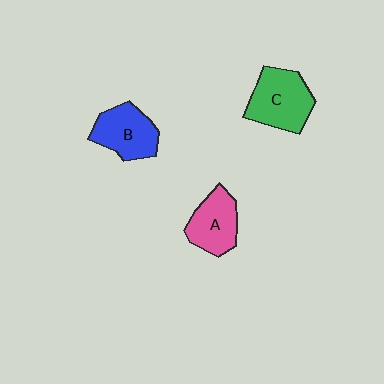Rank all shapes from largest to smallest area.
From largest to smallest: C (green), B (blue), A (pink).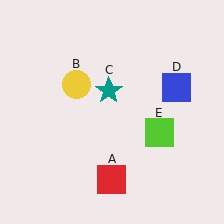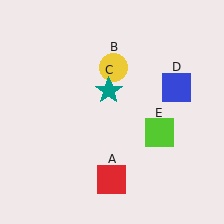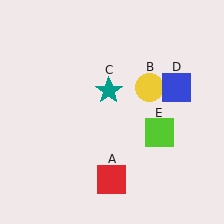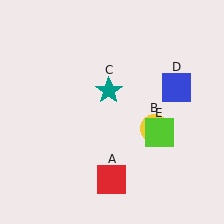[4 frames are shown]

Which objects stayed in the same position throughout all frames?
Red square (object A) and teal star (object C) and blue square (object D) and lime square (object E) remained stationary.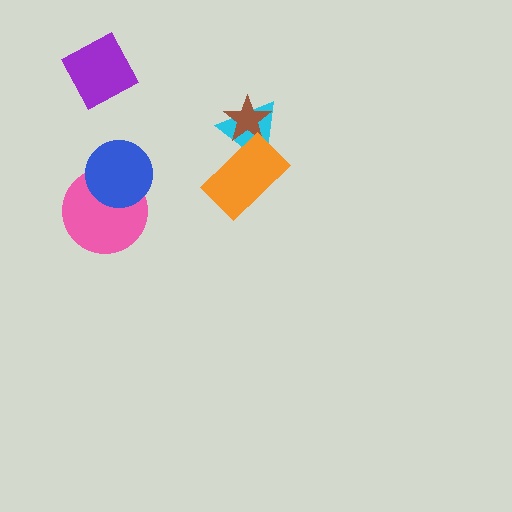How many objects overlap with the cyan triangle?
2 objects overlap with the cyan triangle.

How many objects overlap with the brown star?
2 objects overlap with the brown star.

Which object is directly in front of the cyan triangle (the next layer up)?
The brown star is directly in front of the cyan triangle.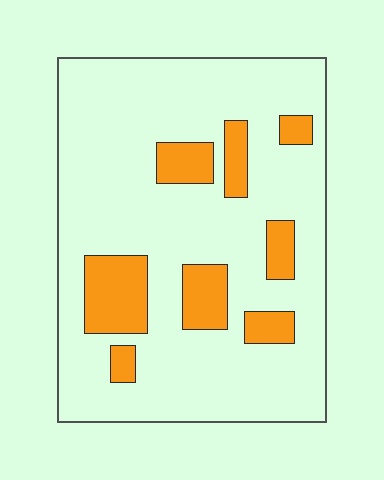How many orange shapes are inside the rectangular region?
8.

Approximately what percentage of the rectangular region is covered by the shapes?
Approximately 20%.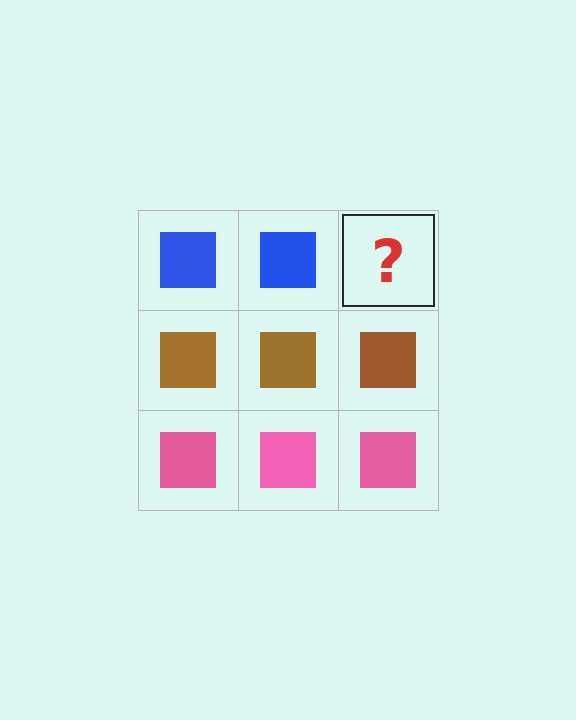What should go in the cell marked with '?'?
The missing cell should contain a blue square.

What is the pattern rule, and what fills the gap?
The rule is that each row has a consistent color. The gap should be filled with a blue square.